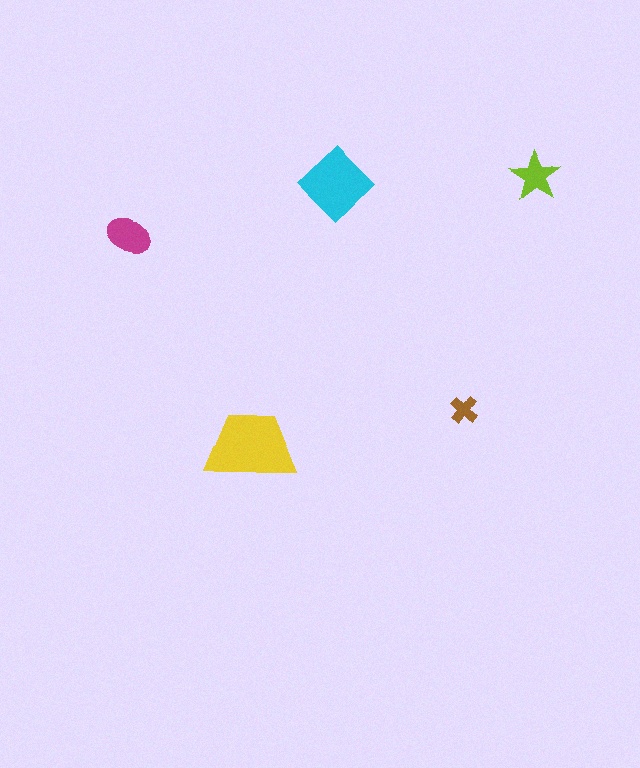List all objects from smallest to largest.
The brown cross, the lime star, the magenta ellipse, the cyan diamond, the yellow trapezoid.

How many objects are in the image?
There are 5 objects in the image.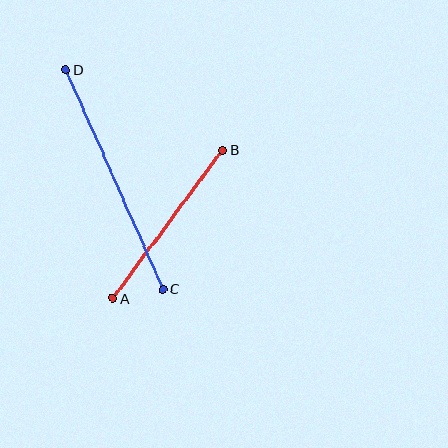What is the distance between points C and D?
The distance is approximately 240 pixels.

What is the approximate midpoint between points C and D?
The midpoint is at approximately (115, 179) pixels.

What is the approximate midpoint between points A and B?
The midpoint is at approximately (168, 224) pixels.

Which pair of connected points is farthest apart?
Points C and D are farthest apart.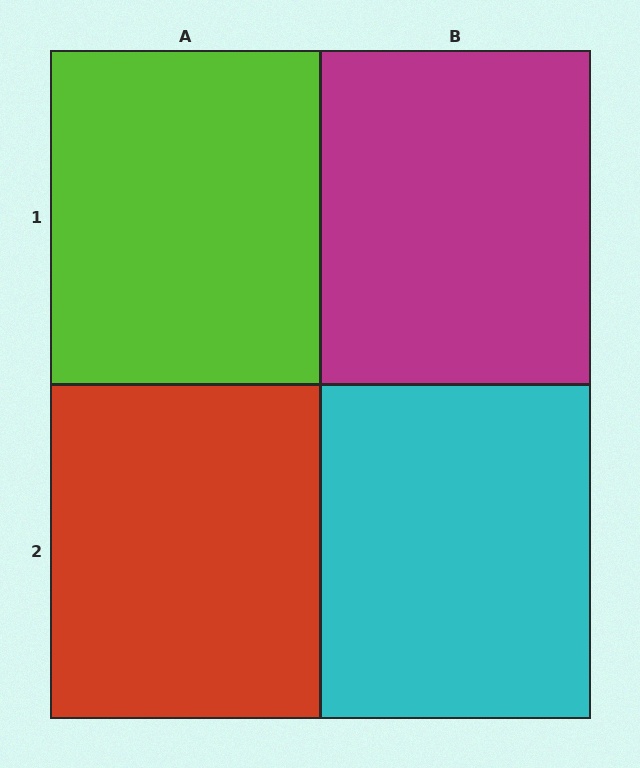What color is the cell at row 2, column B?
Cyan.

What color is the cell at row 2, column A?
Red.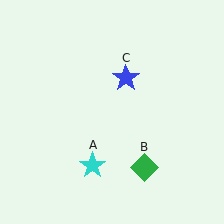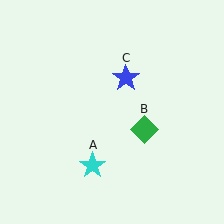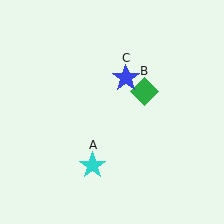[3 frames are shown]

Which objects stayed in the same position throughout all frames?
Cyan star (object A) and blue star (object C) remained stationary.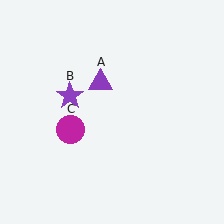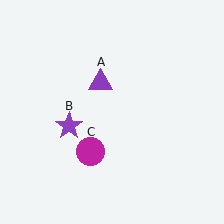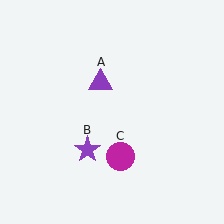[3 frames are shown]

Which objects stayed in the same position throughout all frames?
Purple triangle (object A) remained stationary.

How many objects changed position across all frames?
2 objects changed position: purple star (object B), magenta circle (object C).